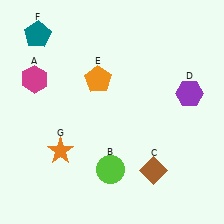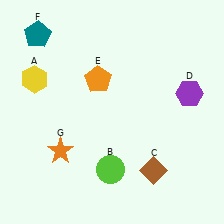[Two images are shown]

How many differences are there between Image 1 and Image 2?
There is 1 difference between the two images.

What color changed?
The hexagon (A) changed from magenta in Image 1 to yellow in Image 2.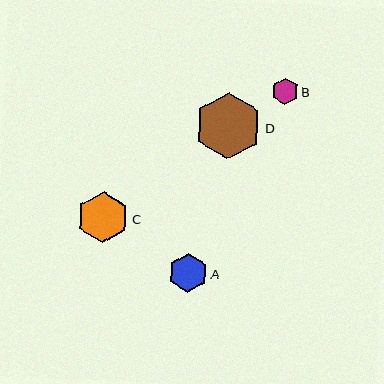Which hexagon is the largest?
Hexagon D is the largest with a size of approximately 67 pixels.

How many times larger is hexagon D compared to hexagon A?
Hexagon D is approximately 1.7 times the size of hexagon A.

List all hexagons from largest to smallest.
From largest to smallest: D, C, A, B.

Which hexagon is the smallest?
Hexagon B is the smallest with a size of approximately 26 pixels.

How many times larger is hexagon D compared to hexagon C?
Hexagon D is approximately 1.3 times the size of hexagon C.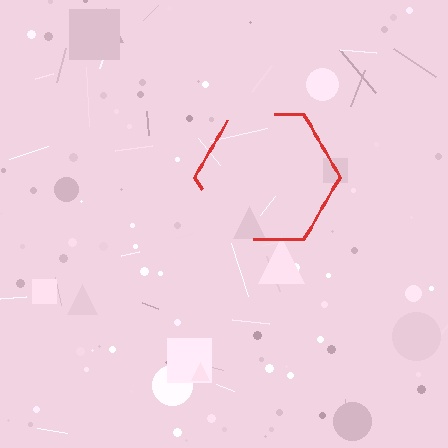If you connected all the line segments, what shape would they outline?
They would outline a hexagon.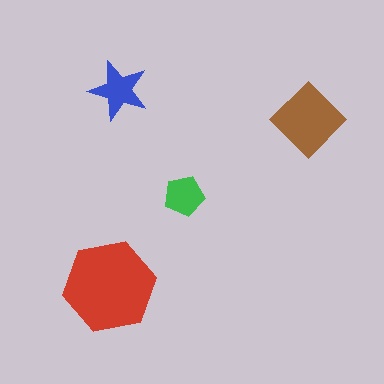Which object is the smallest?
The green pentagon.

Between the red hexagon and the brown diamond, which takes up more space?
The red hexagon.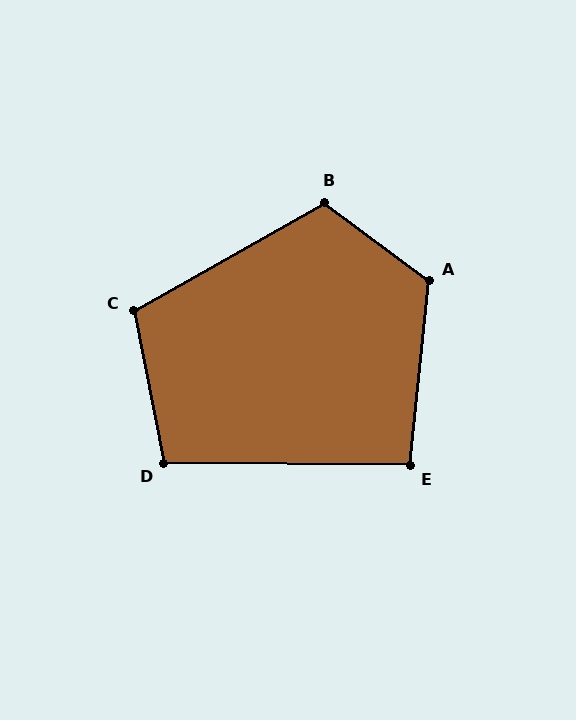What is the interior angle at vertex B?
Approximately 113 degrees (obtuse).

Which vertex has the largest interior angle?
A, at approximately 121 degrees.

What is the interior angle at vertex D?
Approximately 102 degrees (obtuse).